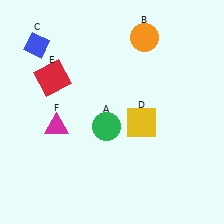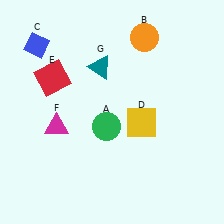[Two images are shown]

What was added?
A teal triangle (G) was added in Image 2.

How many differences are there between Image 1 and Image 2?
There is 1 difference between the two images.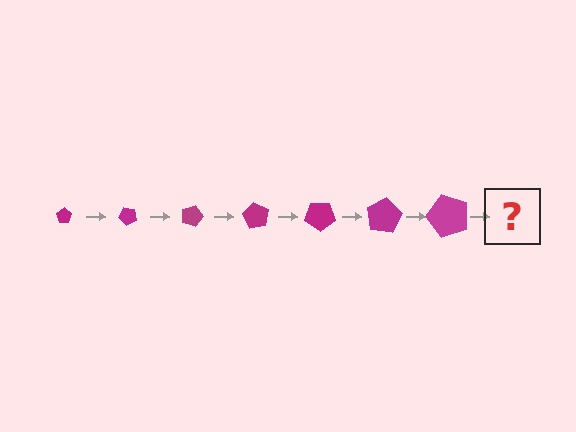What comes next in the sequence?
The next element should be a pentagon, larger than the previous one and rotated 315 degrees from the start.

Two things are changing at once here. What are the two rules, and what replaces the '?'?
The two rules are that the pentagon grows larger each step and it rotates 45 degrees each step. The '?' should be a pentagon, larger than the previous one and rotated 315 degrees from the start.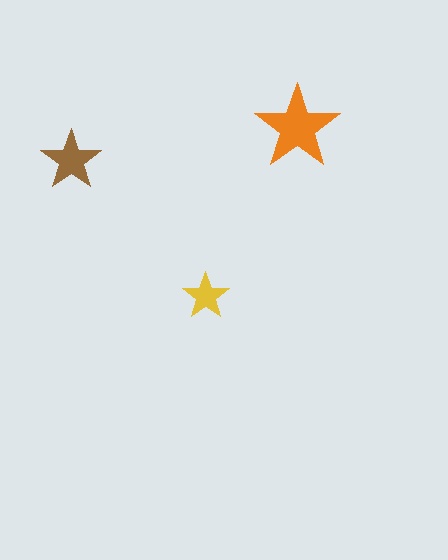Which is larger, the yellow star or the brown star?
The brown one.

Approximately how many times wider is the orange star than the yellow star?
About 2 times wider.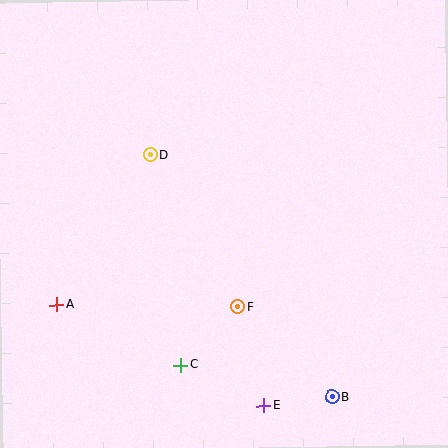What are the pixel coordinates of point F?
Point F is at (238, 307).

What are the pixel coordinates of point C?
Point C is at (181, 365).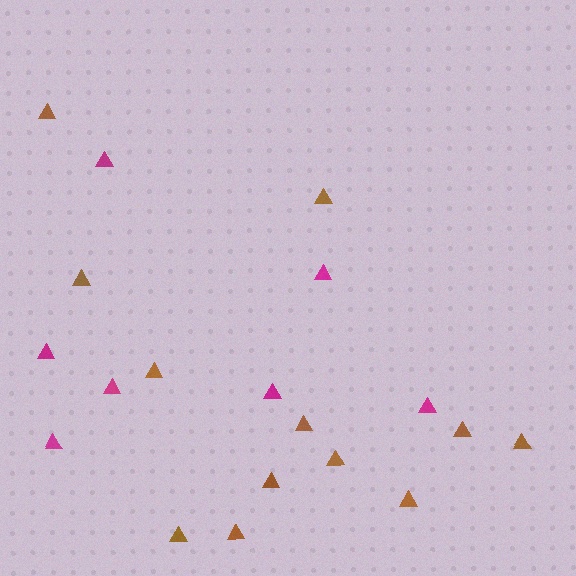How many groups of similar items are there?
There are 2 groups: one group of brown triangles (12) and one group of magenta triangles (7).